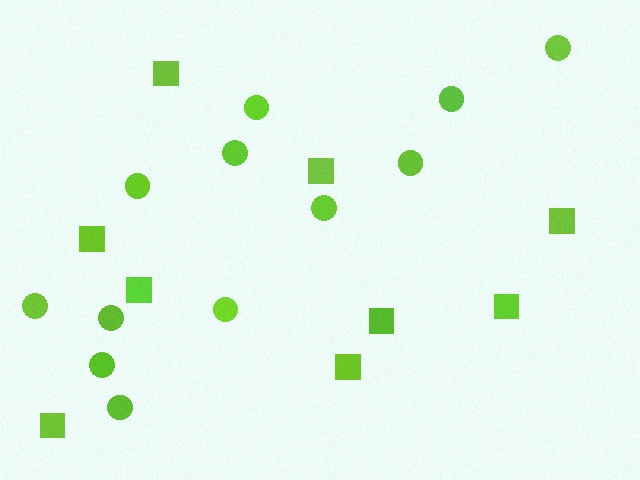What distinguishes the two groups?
There are 2 groups: one group of squares (9) and one group of circles (12).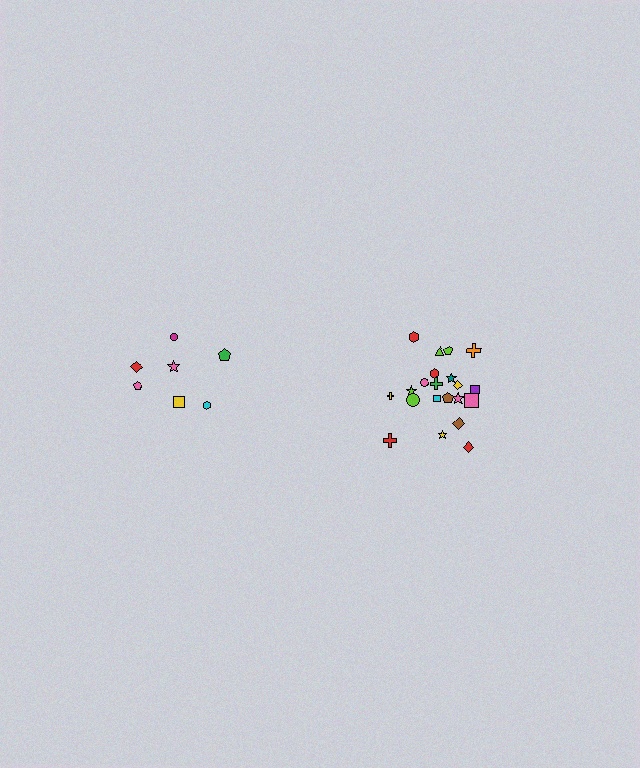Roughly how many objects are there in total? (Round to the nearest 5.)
Roughly 30 objects in total.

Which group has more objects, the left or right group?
The right group.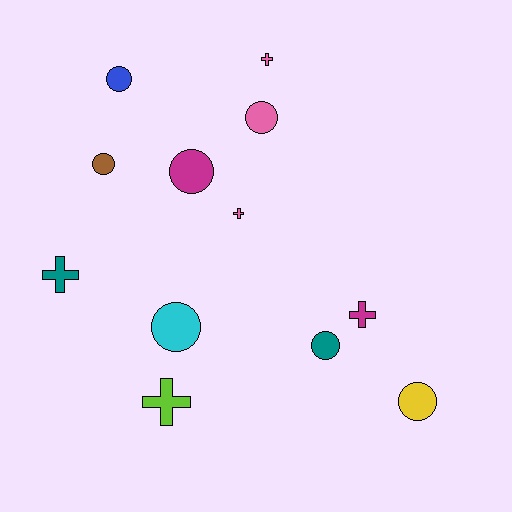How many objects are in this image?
There are 12 objects.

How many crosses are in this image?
There are 5 crosses.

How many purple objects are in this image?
There are no purple objects.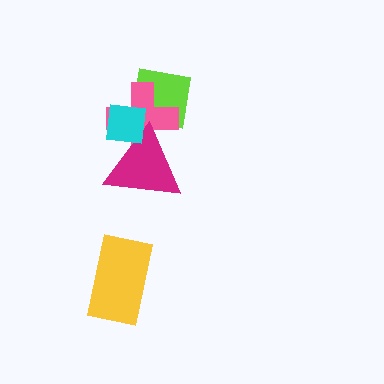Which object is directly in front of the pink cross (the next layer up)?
The magenta triangle is directly in front of the pink cross.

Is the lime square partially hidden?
Yes, it is partially covered by another shape.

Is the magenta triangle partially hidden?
Yes, it is partially covered by another shape.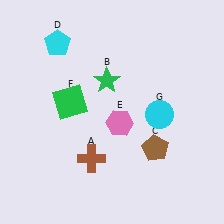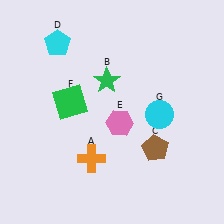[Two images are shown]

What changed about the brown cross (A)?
In Image 1, A is brown. In Image 2, it changed to orange.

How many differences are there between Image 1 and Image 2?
There is 1 difference between the two images.